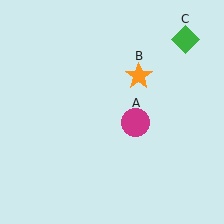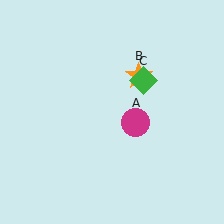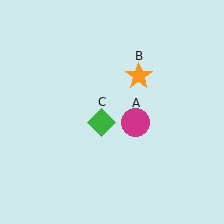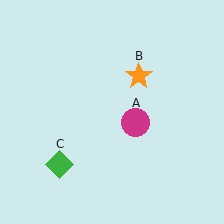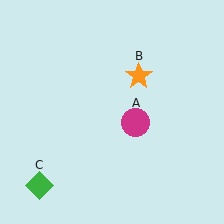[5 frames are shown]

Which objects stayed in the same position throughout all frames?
Magenta circle (object A) and orange star (object B) remained stationary.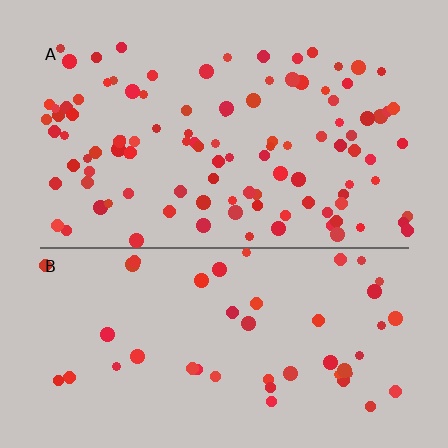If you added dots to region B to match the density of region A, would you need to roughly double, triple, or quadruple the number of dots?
Approximately double.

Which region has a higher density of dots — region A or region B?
A (the top).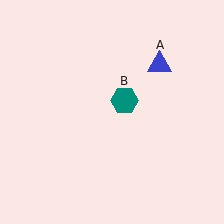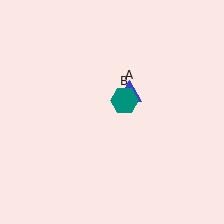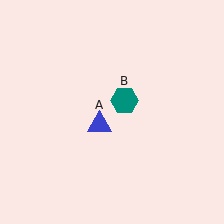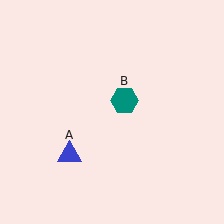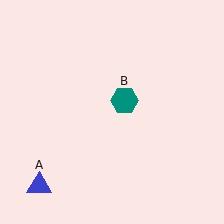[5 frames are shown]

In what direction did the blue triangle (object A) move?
The blue triangle (object A) moved down and to the left.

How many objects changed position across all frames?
1 object changed position: blue triangle (object A).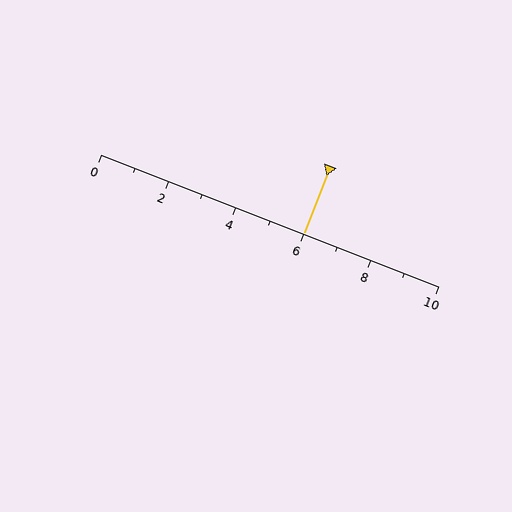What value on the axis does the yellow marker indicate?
The marker indicates approximately 6.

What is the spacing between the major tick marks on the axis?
The major ticks are spaced 2 apart.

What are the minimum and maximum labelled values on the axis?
The axis runs from 0 to 10.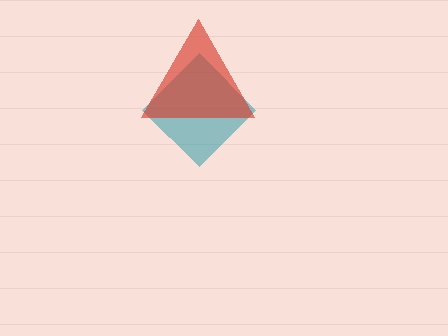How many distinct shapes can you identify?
There are 2 distinct shapes: a teal diamond, a red triangle.